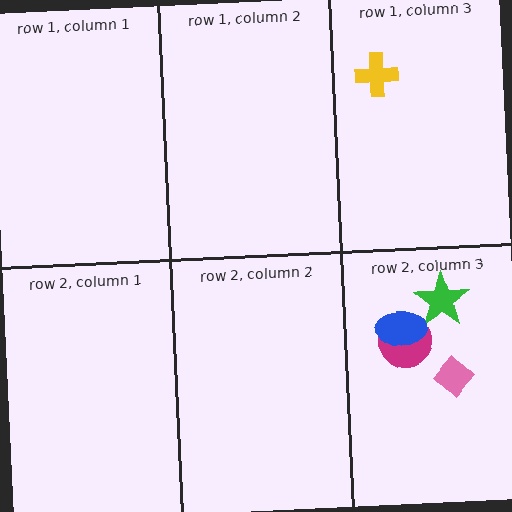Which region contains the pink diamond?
The row 2, column 3 region.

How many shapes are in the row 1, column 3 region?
1.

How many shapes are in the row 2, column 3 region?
4.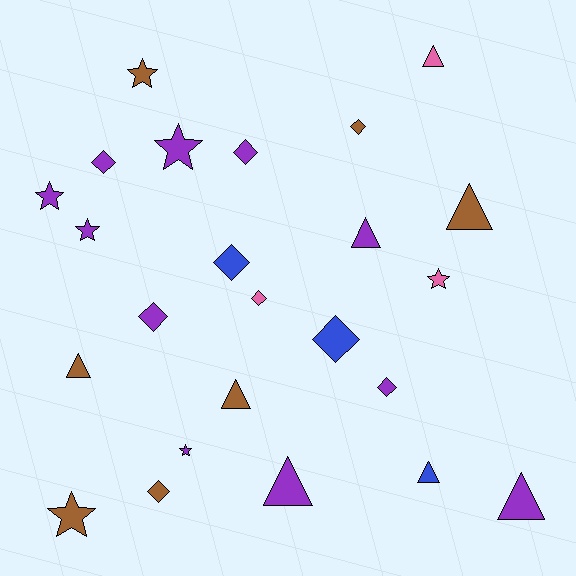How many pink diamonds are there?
There is 1 pink diamond.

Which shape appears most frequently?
Diamond, with 9 objects.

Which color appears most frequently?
Purple, with 11 objects.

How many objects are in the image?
There are 24 objects.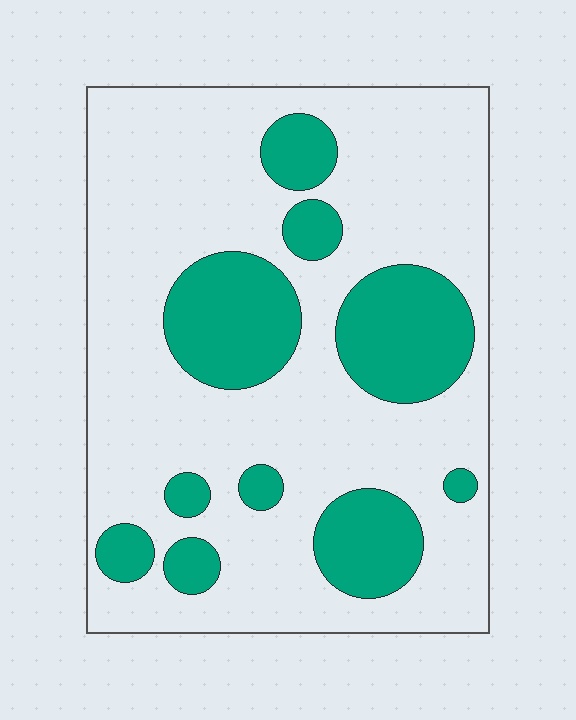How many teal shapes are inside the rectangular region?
10.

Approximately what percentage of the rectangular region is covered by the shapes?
Approximately 25%.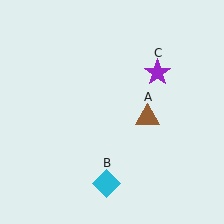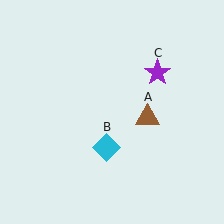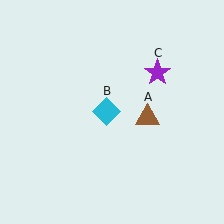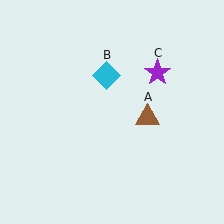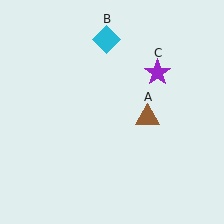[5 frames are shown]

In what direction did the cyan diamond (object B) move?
The cyan diamond (object B) moved up.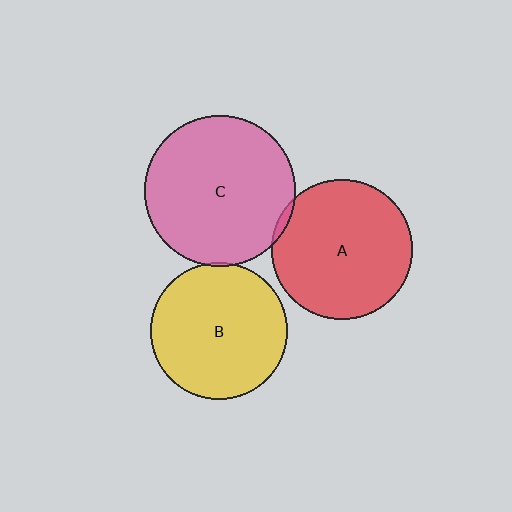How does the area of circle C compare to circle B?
Approximately 1.2 times.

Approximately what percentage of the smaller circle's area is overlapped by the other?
Approximately 5%.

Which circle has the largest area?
Circle C (pink).